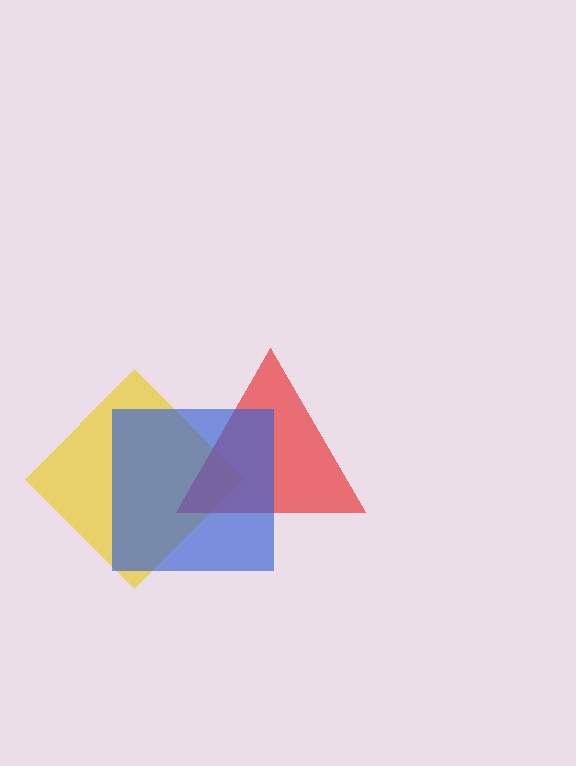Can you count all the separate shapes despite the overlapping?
Yes, there are 3 separate shapes.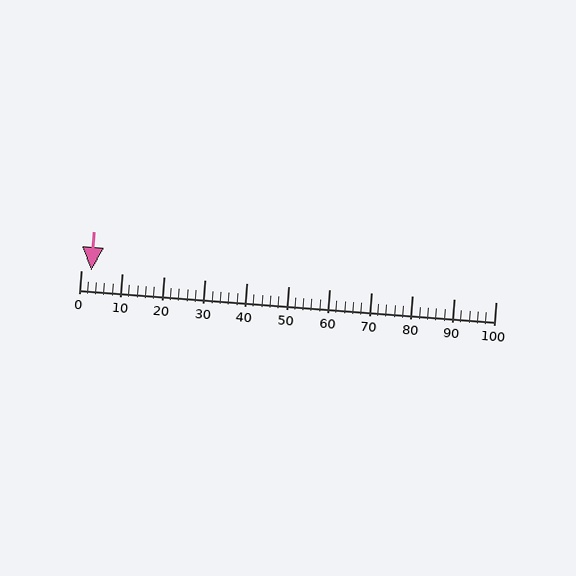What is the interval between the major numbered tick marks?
The major tick marks are spaced 10 units apart.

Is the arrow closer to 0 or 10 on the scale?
The arrow is closer to 0.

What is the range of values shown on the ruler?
The ruler shows values from 0 to 100.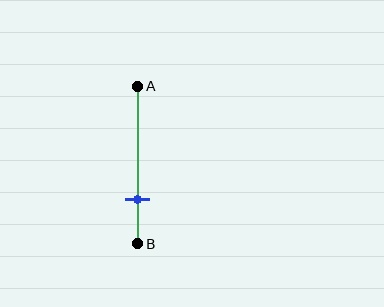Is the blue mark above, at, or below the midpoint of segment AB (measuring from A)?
The blue mark is below the midpoint of segment AB.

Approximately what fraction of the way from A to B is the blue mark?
The blue mark is approximately 70% of the way from A to B.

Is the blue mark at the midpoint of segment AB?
No, the mark is at about 70% from A, not at the 50% midpoint.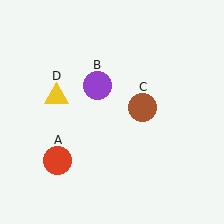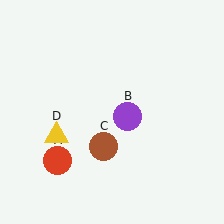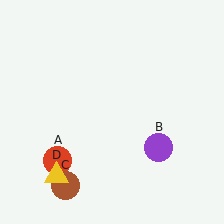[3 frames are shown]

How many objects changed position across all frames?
3 objects changed position: purple circle (object B), brown circle (object C), yellow triangle (object D).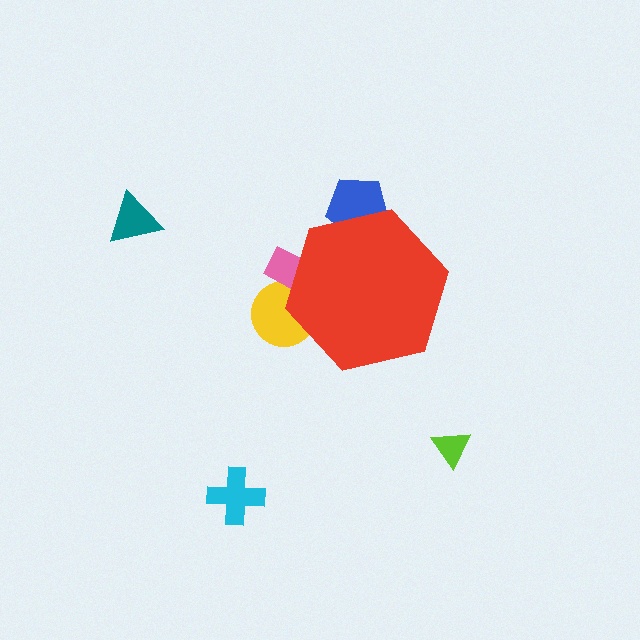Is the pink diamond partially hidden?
Yes, the pink diamond is partially hidden behind the red hexagon.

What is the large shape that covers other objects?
A red hexagon.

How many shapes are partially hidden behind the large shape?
3 shapes are partially hidden.